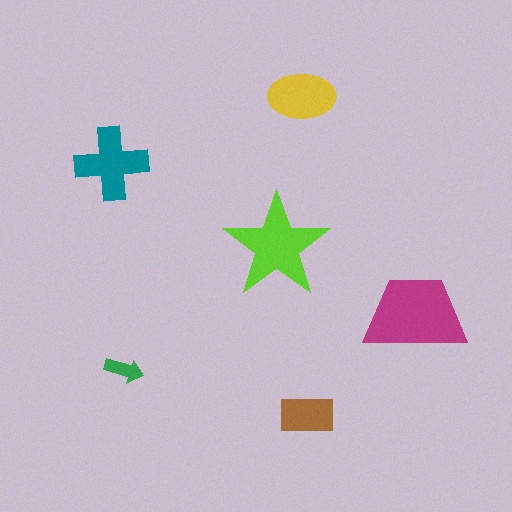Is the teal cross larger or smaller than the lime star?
Smaller.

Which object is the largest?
The magenta trapezoid.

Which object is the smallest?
The green arrow.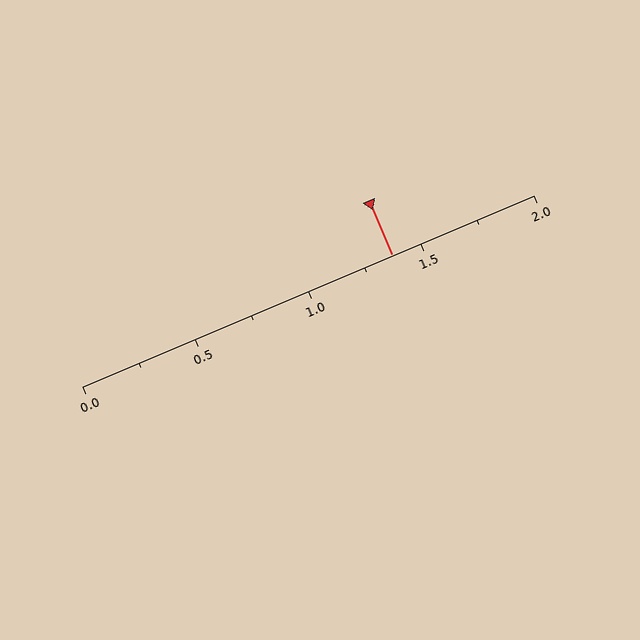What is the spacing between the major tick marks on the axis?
The major ticks are spaced 0.5 apart.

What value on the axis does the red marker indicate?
The marker indicates approximately 1.38.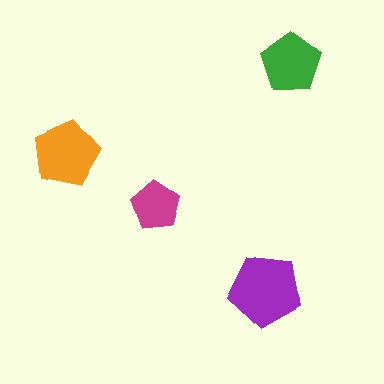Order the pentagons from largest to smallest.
the purple one, the orange one, the green one, the magenta one.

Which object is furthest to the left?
The orange pentagon is leftmost.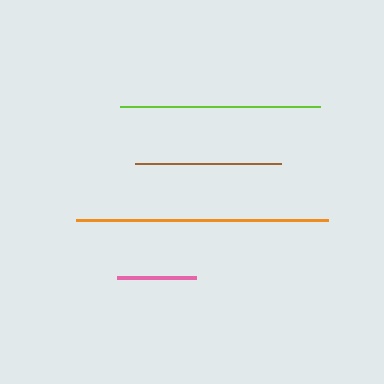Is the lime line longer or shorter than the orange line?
The orange line is longer than the lime line.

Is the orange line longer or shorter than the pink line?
The orange line is longer than the pink line.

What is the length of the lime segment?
The lime segment is approximately 199 pixels long.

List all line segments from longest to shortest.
From longest to shortest: orange, lime, brown, pink.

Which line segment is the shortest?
The pink line is the shortest at approximately 79 pixels.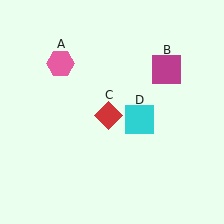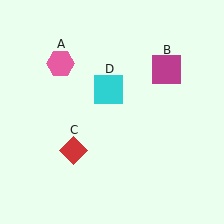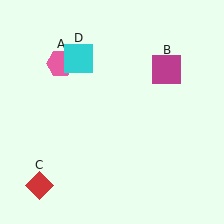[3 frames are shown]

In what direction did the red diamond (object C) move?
The red diamond (object C) moved down and to the left.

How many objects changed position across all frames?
2 objects changed position: red diamond (object C), cyan square (object D).